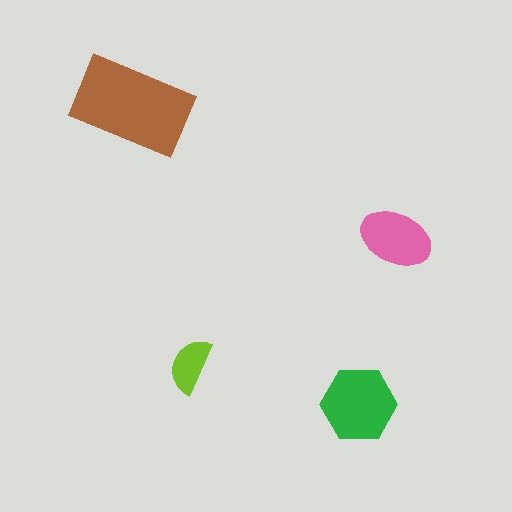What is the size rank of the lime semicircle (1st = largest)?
4th.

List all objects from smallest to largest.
The lime semicircle, the pink ellipse, the green hexagon, the brown rectangle.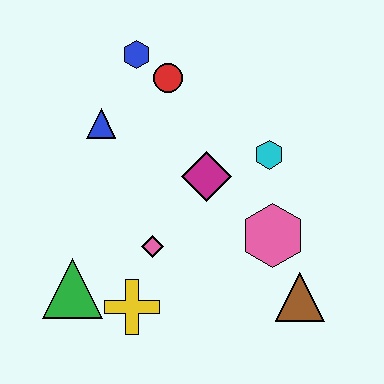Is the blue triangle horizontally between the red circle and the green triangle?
Yes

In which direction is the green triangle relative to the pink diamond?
The green triangle is to the left of the pink diamond.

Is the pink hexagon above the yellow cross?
Yes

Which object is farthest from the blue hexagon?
The brown triangle is farthest from the blue hexagon.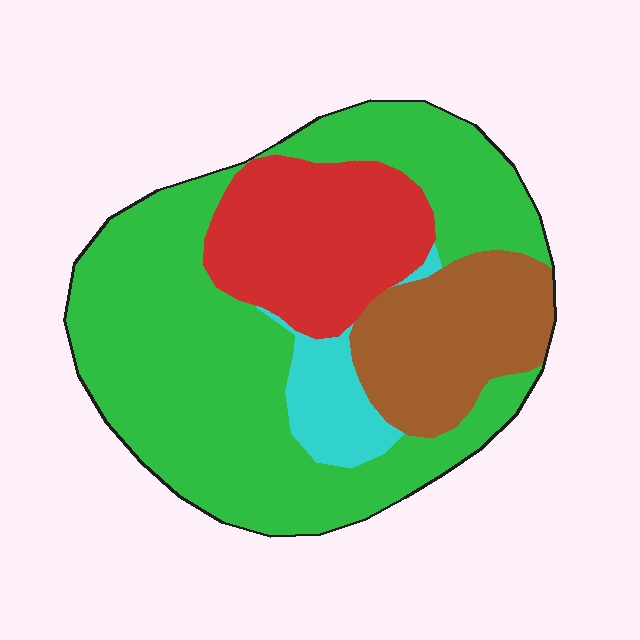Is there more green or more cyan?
Green.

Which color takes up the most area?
Green, at roughly 55%.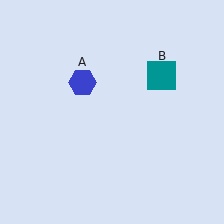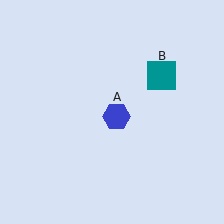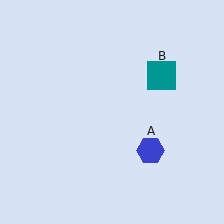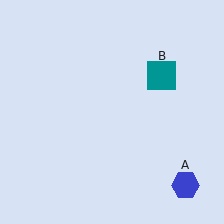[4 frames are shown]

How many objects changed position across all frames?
1 object changed position: blue hexagon (object A).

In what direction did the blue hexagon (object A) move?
The blue hexagon (object A) moved down and to the right.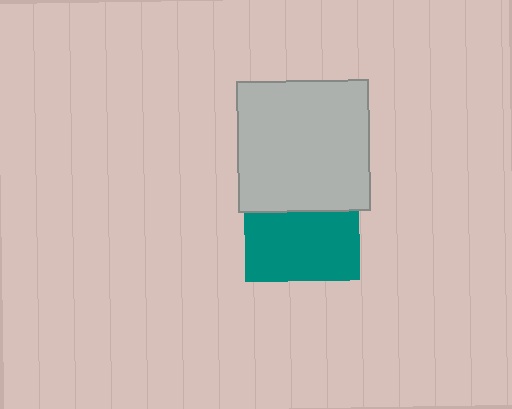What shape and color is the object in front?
The object in front is a light gray square.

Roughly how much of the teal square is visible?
About half of it is visible (roughly 60%).